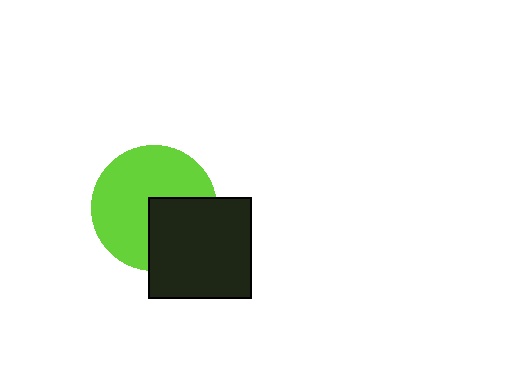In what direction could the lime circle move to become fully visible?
The lime circle could move toward the upper-left. That would shift it out from behind the black rectangle entirely.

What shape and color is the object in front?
The object in front is a black rectangle.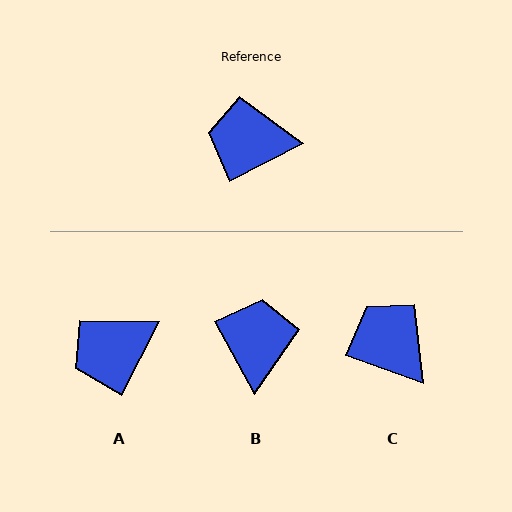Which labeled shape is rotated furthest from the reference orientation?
B, about 89 degrees away.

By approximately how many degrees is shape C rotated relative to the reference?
Approximately 47 degrees clockwise.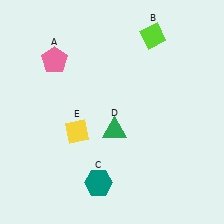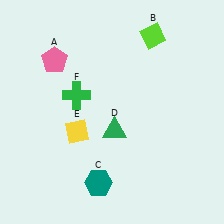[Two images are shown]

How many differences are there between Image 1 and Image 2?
There is 1 difference between the two images.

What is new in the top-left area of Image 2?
A green cross (F) was added in the top-left area of Image 2.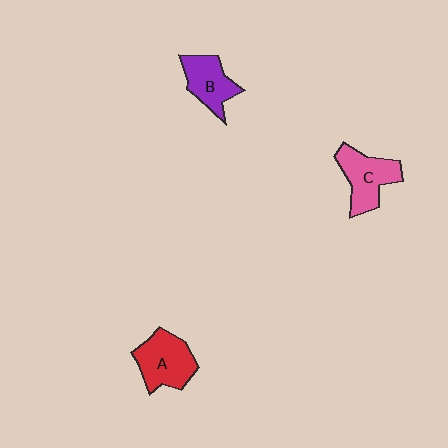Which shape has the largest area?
Shape A (red).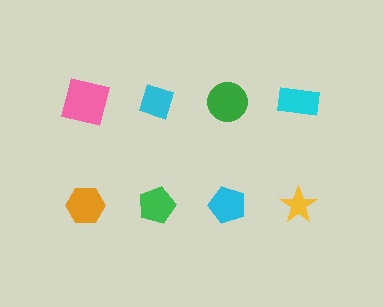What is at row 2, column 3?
A cyan pentagon.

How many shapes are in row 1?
4 shapes.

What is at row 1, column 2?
A cyan diamond.